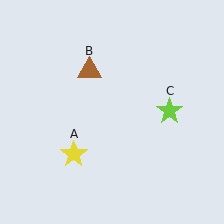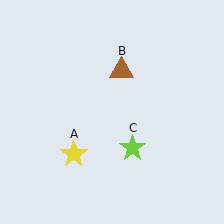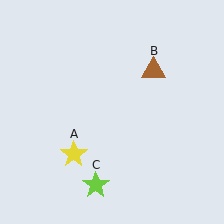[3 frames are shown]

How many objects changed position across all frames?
2 objects changed position: brown triangle (object B), lime star (object C).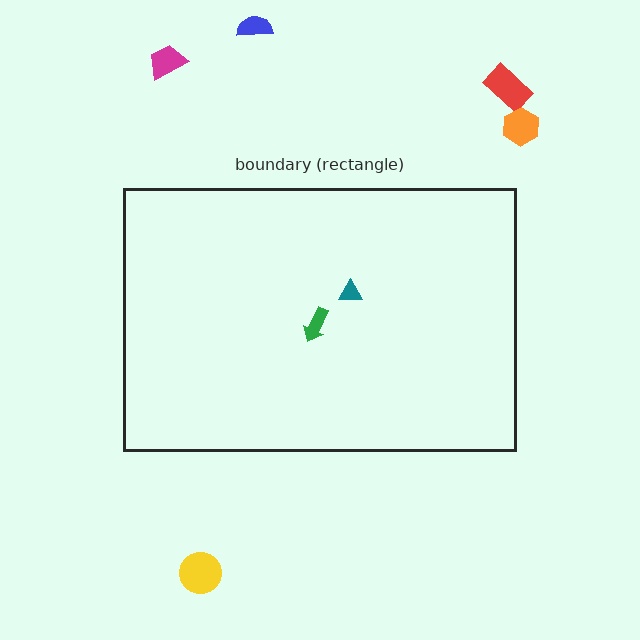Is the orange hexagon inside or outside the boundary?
Outside.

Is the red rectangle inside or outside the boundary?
Outside.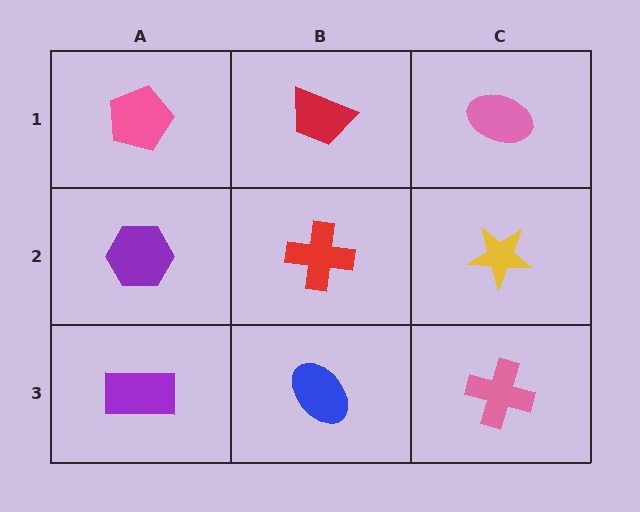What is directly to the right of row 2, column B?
A yellow star.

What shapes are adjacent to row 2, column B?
A red trapezoid (row 1, column B), a blue ellipse (row 3, column B), a purple hexagon (row 2, column A), a yellow star (row 2, column C).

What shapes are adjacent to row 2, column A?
A pink pentagon (row 1, column A), a purple rectangle (row 3, column A), a red cross (row 2, column B).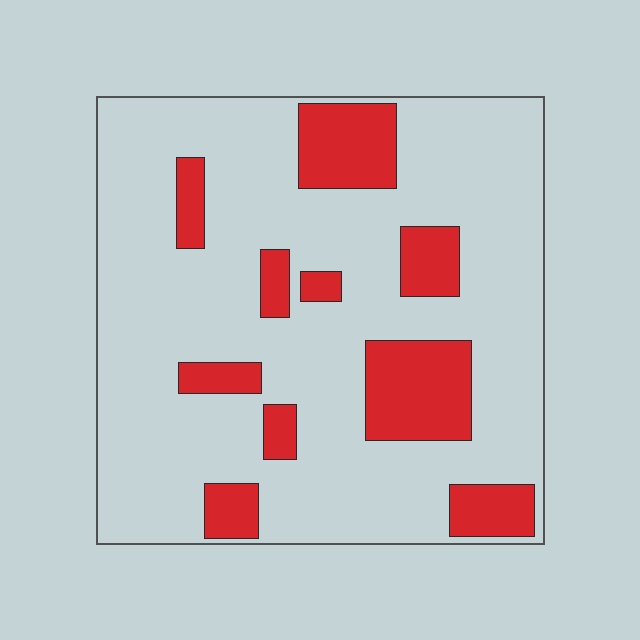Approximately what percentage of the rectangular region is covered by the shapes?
Approximately 20%.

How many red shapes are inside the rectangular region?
10.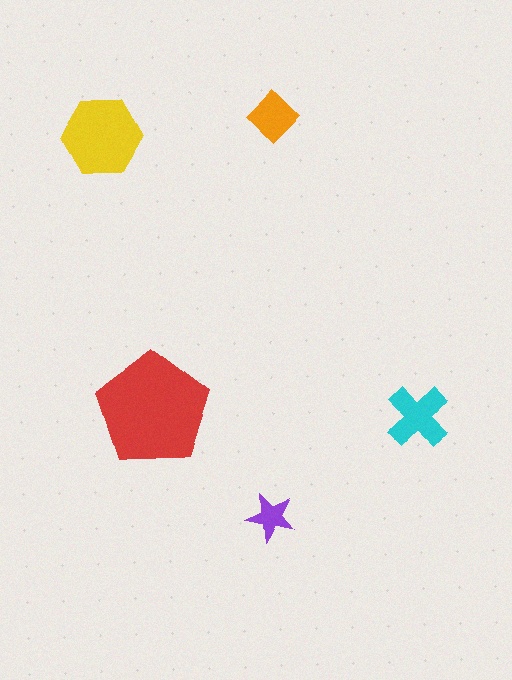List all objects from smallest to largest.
The purple star, the orange diamond, the cyan cross, the yellow hexagon, the red pentagon.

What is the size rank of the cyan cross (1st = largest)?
3rd.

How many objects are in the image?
There are 5 objects in the image.